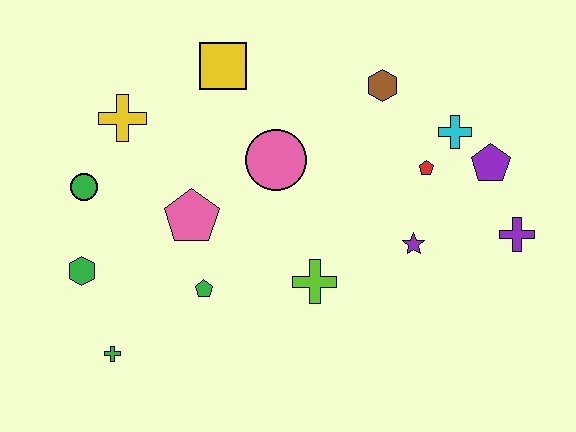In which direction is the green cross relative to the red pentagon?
The green cross is to the left of the red pentagon.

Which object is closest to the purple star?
The red pentagon is closest to the purple star.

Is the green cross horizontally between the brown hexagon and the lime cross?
No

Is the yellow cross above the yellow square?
No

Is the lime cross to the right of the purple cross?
No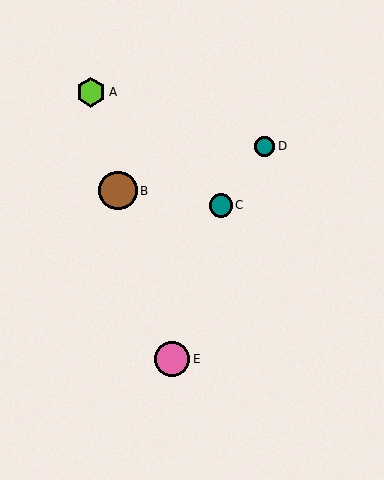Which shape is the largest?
The brown circle (labeled B) is the largest.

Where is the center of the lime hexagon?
The center of the lime hexagon is at (91, 92).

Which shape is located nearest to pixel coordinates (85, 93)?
The lime hexagon (labeled A) at (91, 92) is nearest to that location.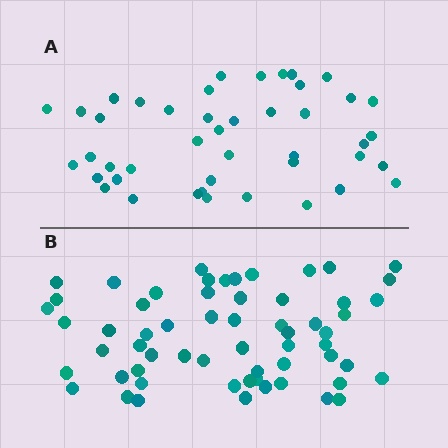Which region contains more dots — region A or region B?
Region B (the bottom region) has more dots.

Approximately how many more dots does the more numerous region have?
Region B has approximately 15 more dots than region A.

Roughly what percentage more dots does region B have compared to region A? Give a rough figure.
About 35% more.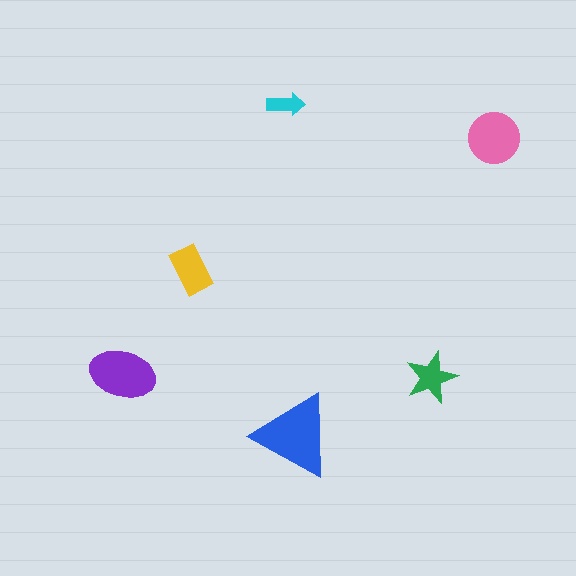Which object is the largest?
The blue triangle.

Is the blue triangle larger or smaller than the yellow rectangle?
Larger.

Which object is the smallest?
The cyan arrow.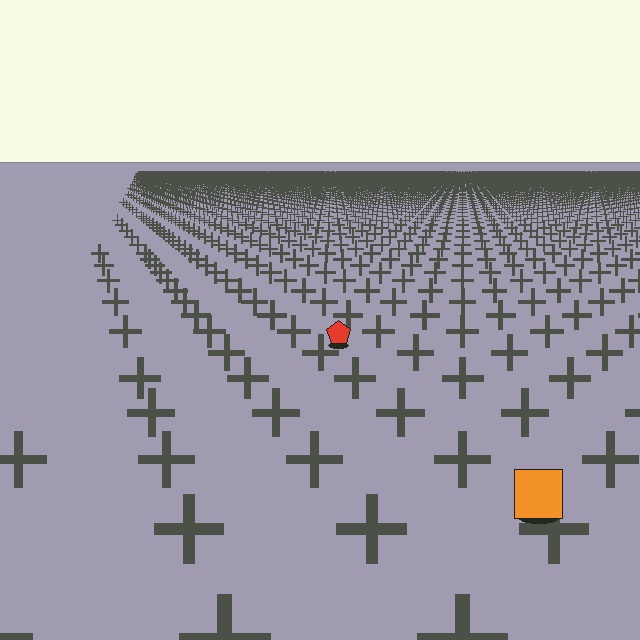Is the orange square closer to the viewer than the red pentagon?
Yes. The orange square is closer — you can tell from the texture gradient: the ground texture is coarser near it.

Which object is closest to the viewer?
The orange square is closest. The texture marks near it are larger and more spread out.